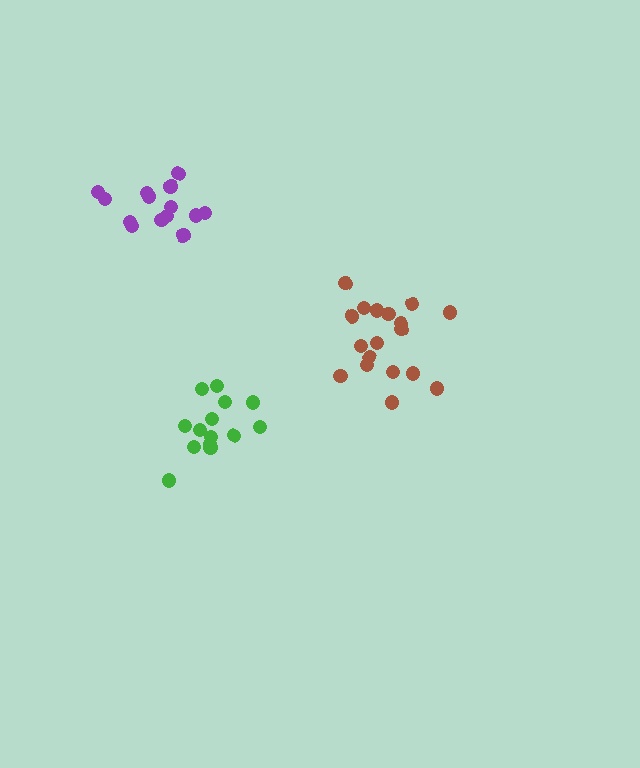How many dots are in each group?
Group 1: 18 dots, Group 2: 14 dots, Group 3: 14 dots (46 total).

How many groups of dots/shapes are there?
There are 3 groups.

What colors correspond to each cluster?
The clusters are colored: brown, purple, green.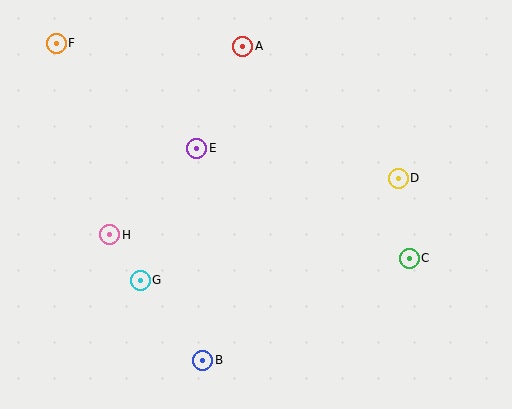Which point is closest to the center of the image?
Point E at (197, 148) is closest to the center.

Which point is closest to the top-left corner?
Point F is closest to the top-left corner.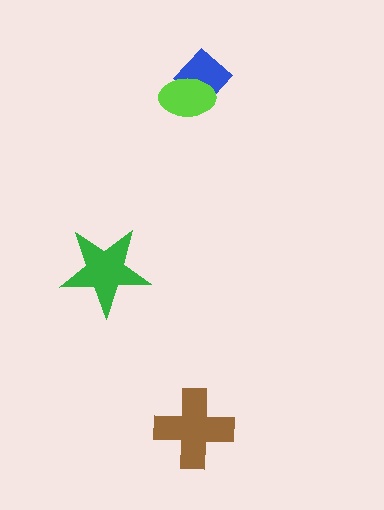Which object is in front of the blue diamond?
The lime ellipse is in front of the blue diamond.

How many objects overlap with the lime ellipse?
1 object overlaps with the lime ellipse.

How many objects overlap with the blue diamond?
1 object overlaps with the blue diamond.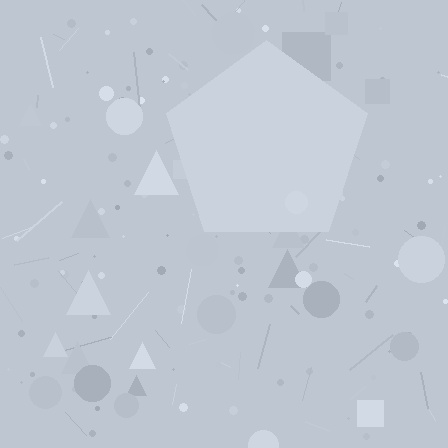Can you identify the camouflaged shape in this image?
The camouflaged shape is a pentagon.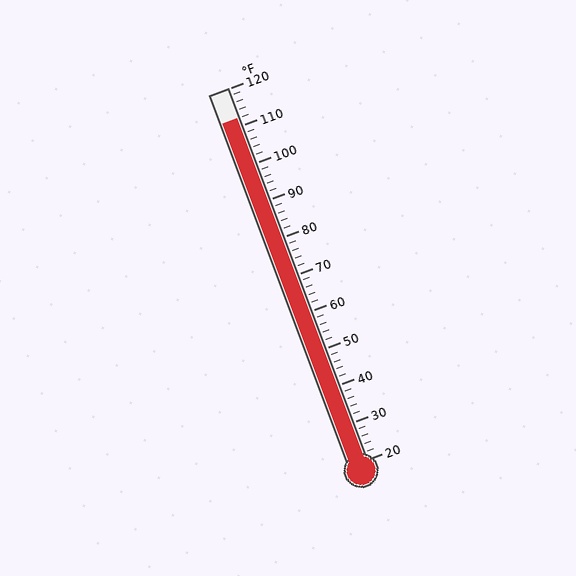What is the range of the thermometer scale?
The thermometer scale ranges from 20°F to 120°F.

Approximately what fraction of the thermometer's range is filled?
The thermometer is filled to approximately 90% of its range.